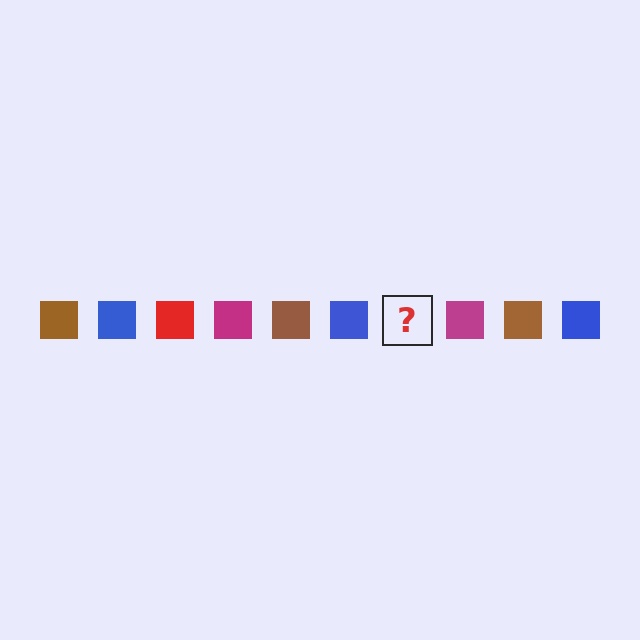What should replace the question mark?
The question mark should be replaced with a red square.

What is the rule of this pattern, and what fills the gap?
The rule is that the pattern cycles through brown, blue, red, magenta squares. The gap should be filled with a red square.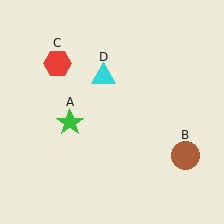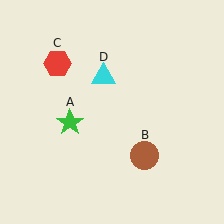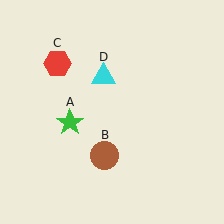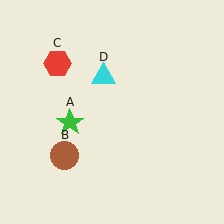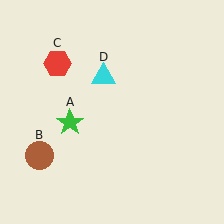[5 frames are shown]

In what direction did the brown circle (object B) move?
The brown circle (object B) moved left.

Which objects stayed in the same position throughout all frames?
Green star (object A) and red hexagon (object C) and cyan triangle (object D) remained stationary.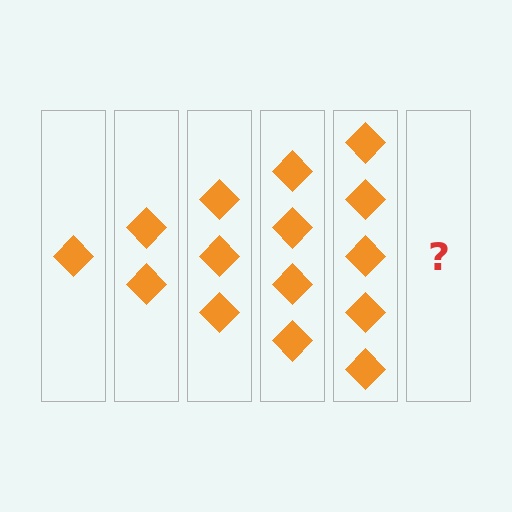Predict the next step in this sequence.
The next step is 6 diamonds.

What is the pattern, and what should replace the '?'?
The pattern is that each step adds one more diamond. The '?' should be 6 diamonds.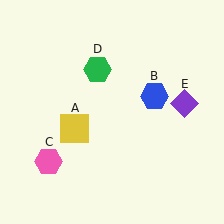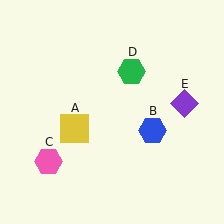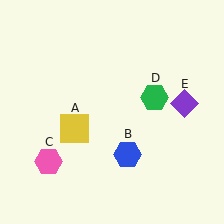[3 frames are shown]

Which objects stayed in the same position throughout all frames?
Yellow square (object A) and pink hexagon (object C) and purple diamond (object E) remained stationary.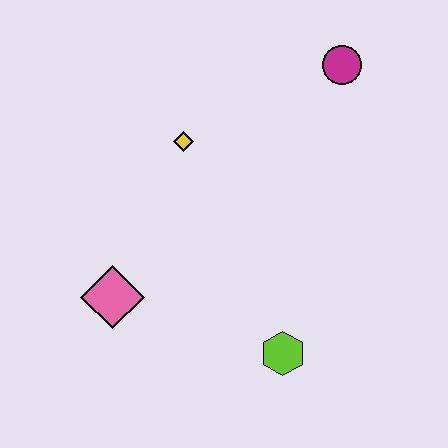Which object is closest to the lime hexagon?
The pink diamond is closest to the lime hexagon.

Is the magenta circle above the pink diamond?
Yes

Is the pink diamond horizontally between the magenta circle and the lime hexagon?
No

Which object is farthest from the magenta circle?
The pink diamond is farthest from the magenta circle.